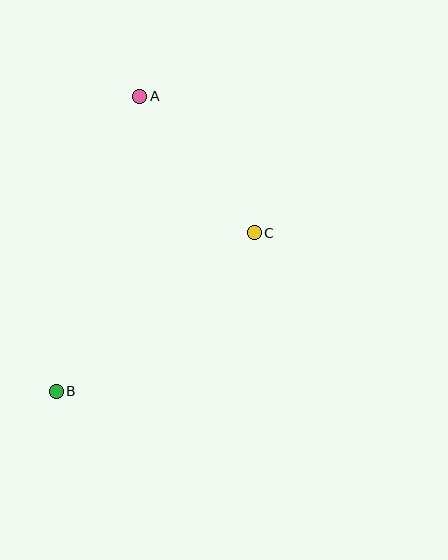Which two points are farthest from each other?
Points A and B are farthest from each other.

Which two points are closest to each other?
Points A and C are closest to each other.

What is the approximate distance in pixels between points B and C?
The distance between B and C is approximately 254 pixels.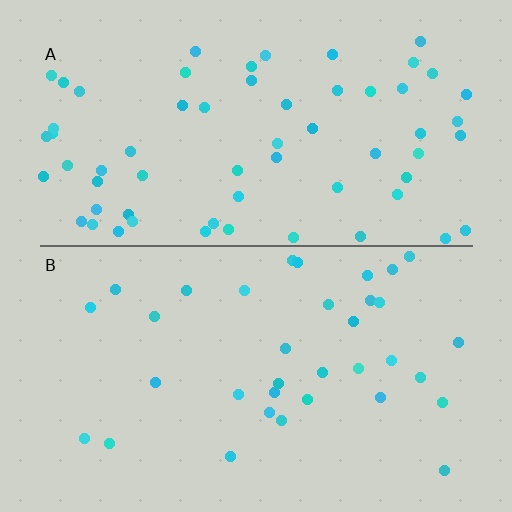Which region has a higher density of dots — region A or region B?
A (the top).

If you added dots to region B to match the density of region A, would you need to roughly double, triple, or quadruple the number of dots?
Approximately double.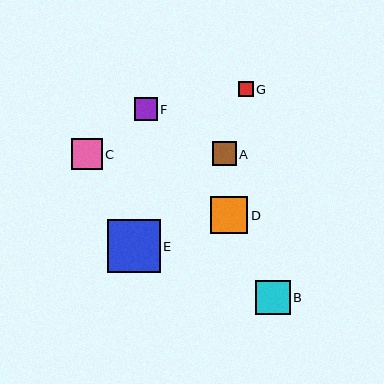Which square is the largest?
Square E is the largest with a size of approximately 53 pixels.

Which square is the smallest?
Square G is the smallest with a size of approximately 15 pixels.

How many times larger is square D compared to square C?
Square D is approximately 1.2 times the size of square C.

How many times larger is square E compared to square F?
Square E is approximately 2.3 times the size of square F.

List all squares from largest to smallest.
From largest to smallest: E, D, B, C, A, F, G.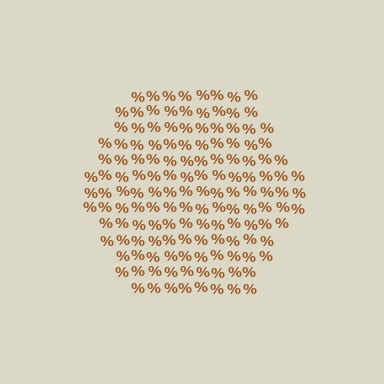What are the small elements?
The small elements are percent signs.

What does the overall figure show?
The overall figure shows a hexagon.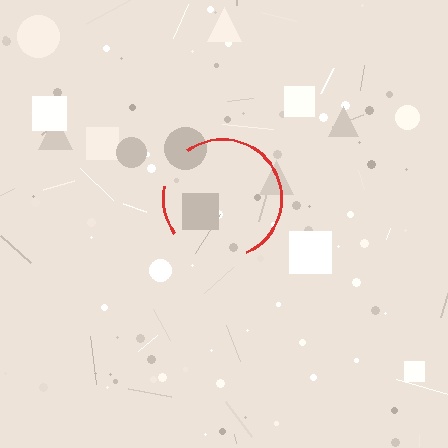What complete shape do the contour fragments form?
The contour fragments form a circle.